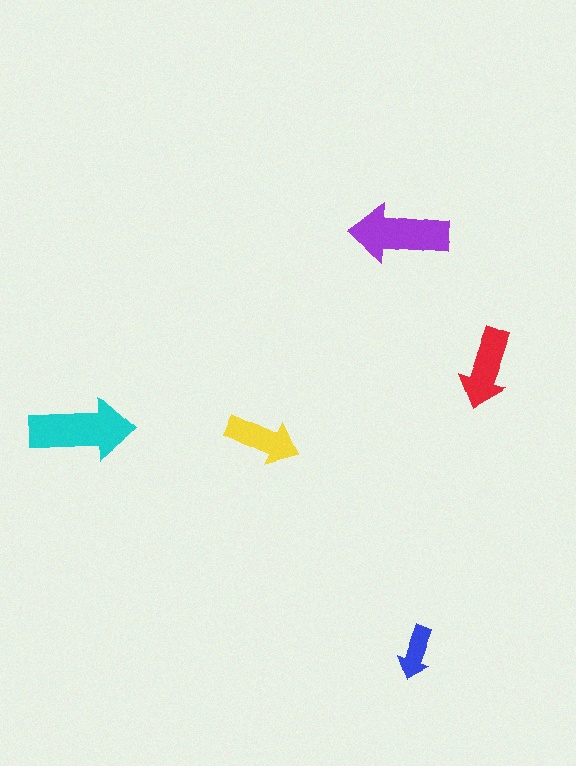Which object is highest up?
The purple arrow is topmost.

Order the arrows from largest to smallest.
the cyan one, the purple one, the red one, the yellow one, the blue one.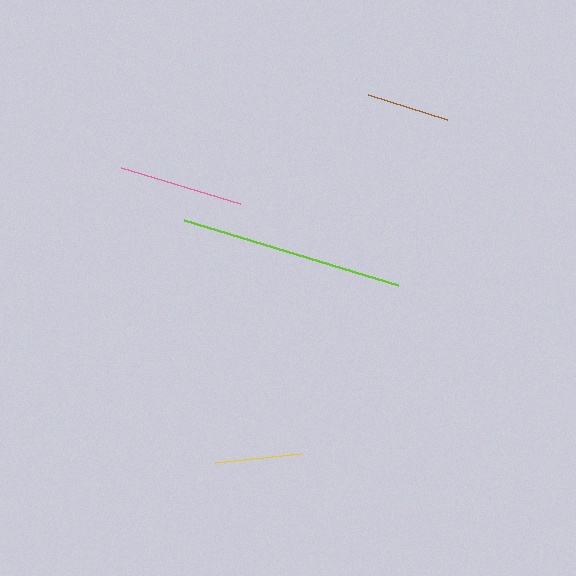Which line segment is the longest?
The lime line is the longest at approximately 224 pixels.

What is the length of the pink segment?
The pink segment is approximately 124 pixels long.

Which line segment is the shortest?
The brown line is the shortest at approximately 83 pixels.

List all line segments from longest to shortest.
From longest to shortest: lime, pink, yellow, brown.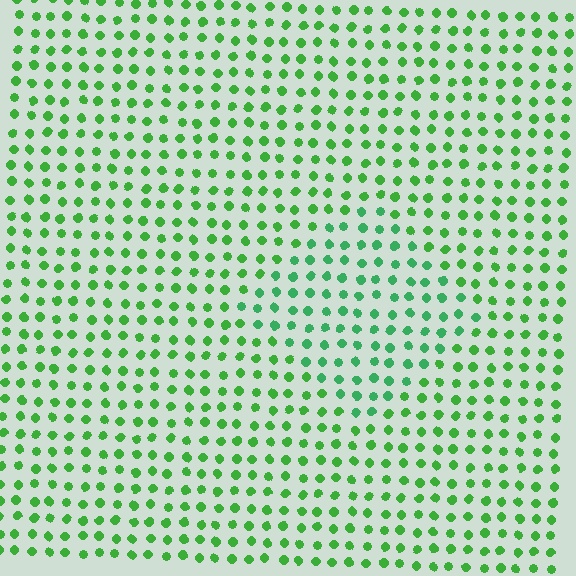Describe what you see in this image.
The image is filled with small green elements in a uniform arrangement. A diamond-shaped region is visible where the elements are tinted to a slightly different hue, forming a subtle color boundary.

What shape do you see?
I see a diamond.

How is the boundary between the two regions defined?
The boundary is defined purely by a slight shift in hue (about 22 degrees). Spacing, size, and orientation are identical on both sides.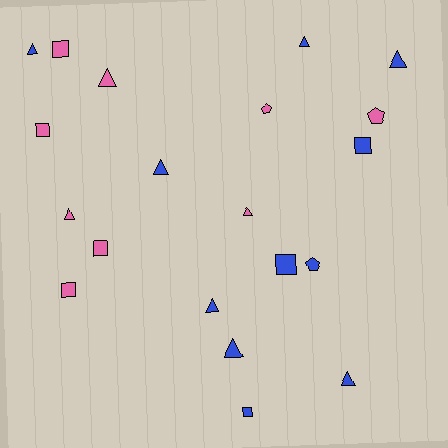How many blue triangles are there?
There are 7 blue triangles.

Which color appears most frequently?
Blue, with 11 objects.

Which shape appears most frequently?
Triangle, with 10 objects.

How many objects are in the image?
There are 20 objects.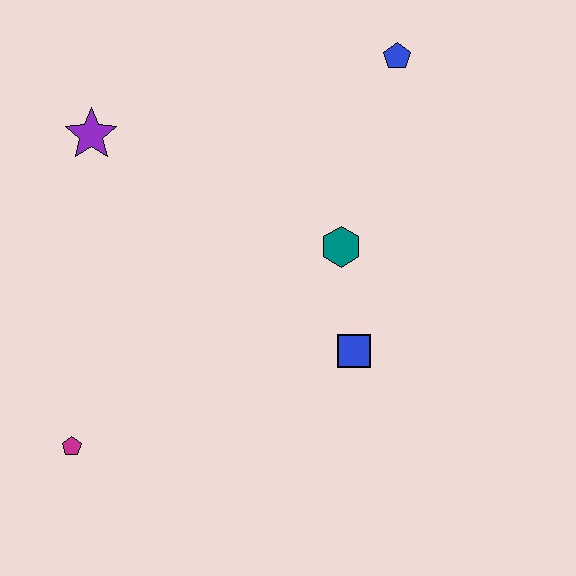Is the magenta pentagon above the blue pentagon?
No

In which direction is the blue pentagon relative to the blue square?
The blue pentagon is above the blue square.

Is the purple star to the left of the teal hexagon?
Yes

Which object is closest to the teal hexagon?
The blue square is closest to the teal hexagon.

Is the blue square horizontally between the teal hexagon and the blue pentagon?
Yes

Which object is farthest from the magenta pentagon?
The blue pentagon is farthest from the magenta pentagon.